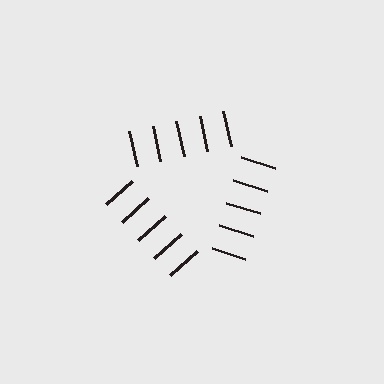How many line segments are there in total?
15 — 5 along each of the 3 edges.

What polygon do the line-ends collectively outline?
An illusory triangle — the line segments terminate on its edges but no continuous stroke is drawn.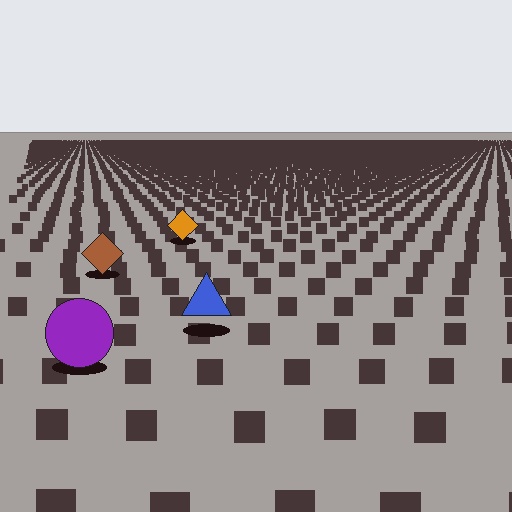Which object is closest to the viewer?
The purple circle is closest. The texture marks near it are larger and more spread out.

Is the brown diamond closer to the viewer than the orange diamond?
Yes. The brown diamond is closer — you can tell from the texture gradient: the ground texture is coarser near it.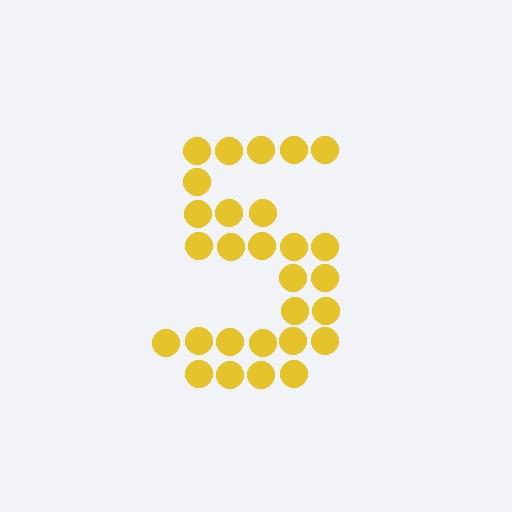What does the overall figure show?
The overall figure shows the digit 5.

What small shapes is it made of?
It is made of small circles.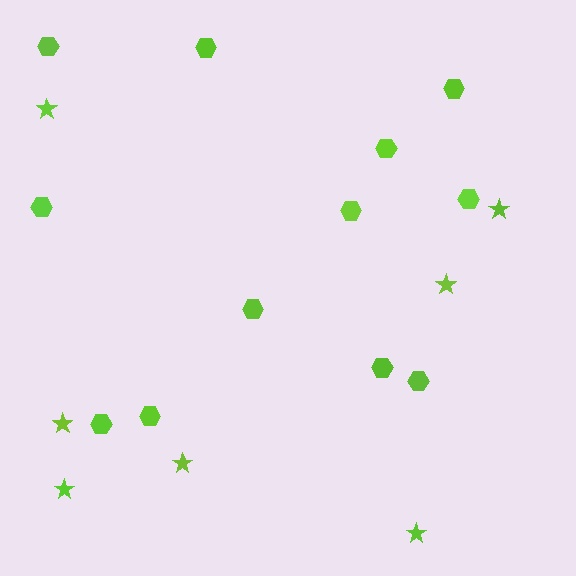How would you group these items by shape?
There are 2 groups: one group of hexagons (12) and one group of stars (7).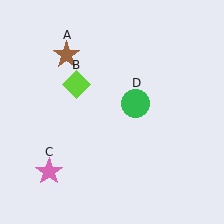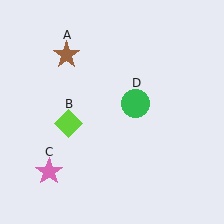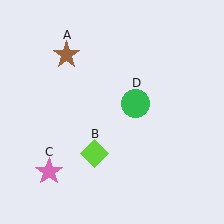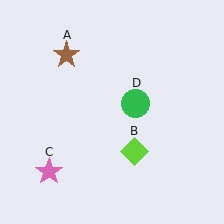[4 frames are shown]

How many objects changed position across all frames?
1 object changed position: lime diamond (object B).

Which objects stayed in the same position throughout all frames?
Brown star (object A) and pink star (object C) and green circle (object D) remained stationary.